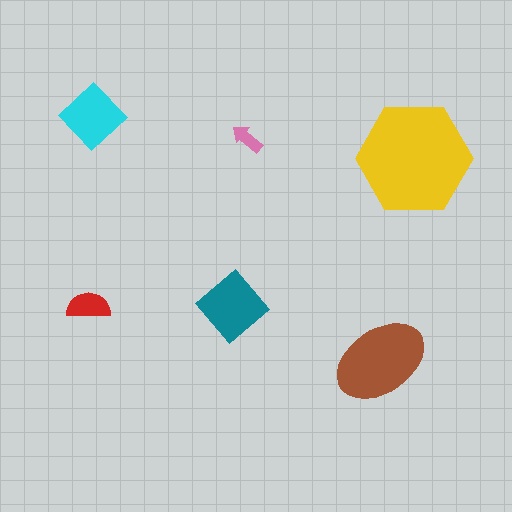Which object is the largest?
The yellow hexagon.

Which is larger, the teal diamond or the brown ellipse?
The brown ellipse.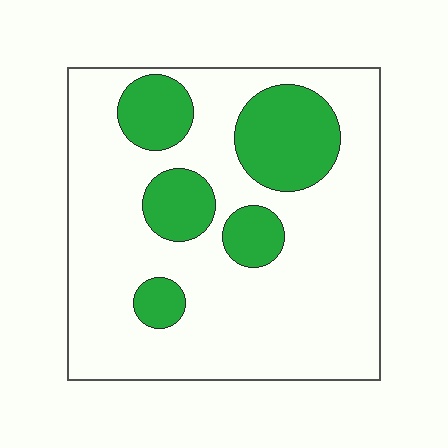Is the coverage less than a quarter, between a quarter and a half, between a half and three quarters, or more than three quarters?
Less than a quarter.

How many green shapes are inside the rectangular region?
5.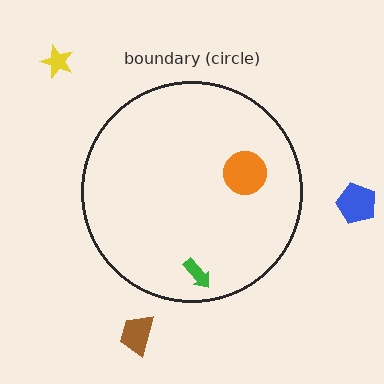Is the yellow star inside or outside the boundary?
Outside.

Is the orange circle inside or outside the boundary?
Inside.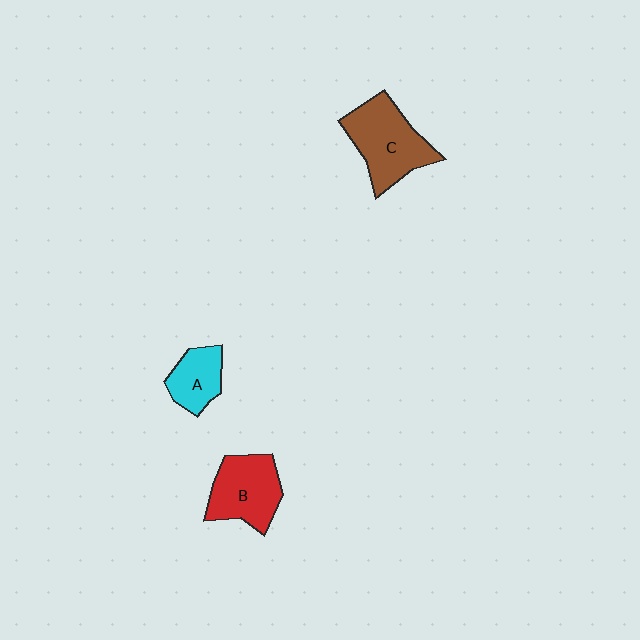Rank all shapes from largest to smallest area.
From largest to smallest: C (brown), B (red), A (cyan).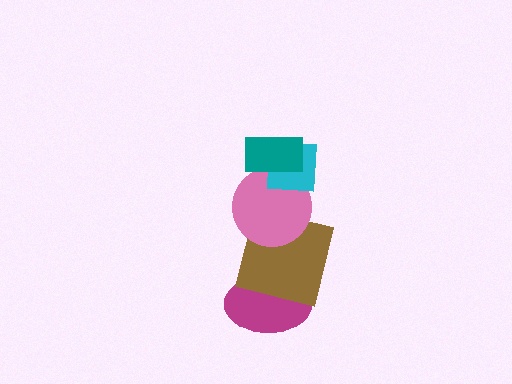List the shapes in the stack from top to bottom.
From top to bottom: the teal rectangle, the cyan square, the pink circle, the brown square, the magenta ellipse.